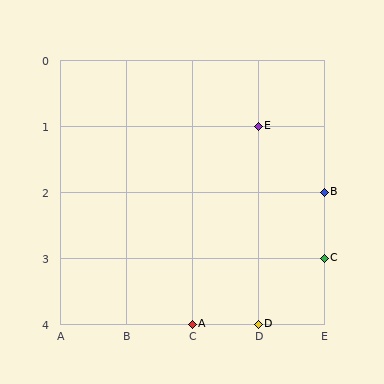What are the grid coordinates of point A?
Point A is at grid coordinates (C, 4).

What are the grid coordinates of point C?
Point C is at grid coordinates (E, 3).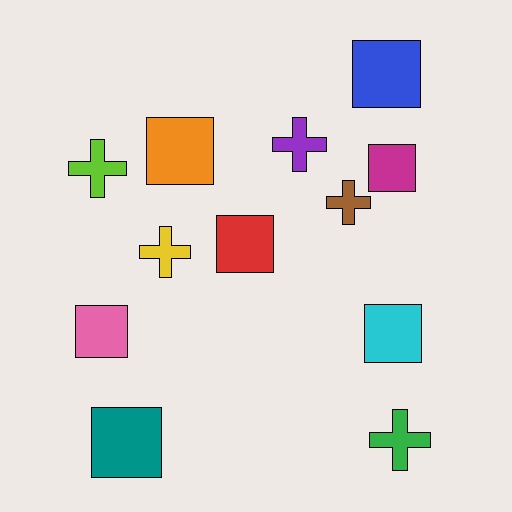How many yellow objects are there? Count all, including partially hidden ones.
There is 1 yellow object.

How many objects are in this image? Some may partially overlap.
There are 12 objects.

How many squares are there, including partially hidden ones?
There are 7 squares.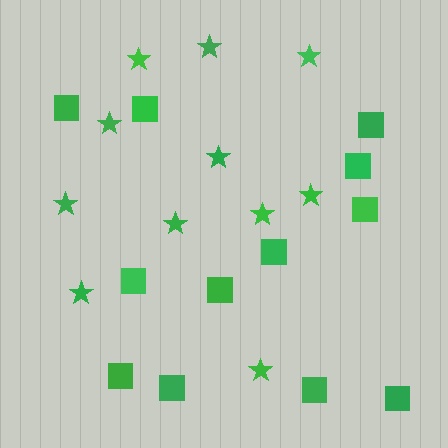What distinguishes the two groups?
There are 2 groups: one group of squares (12) and one group of stars (11).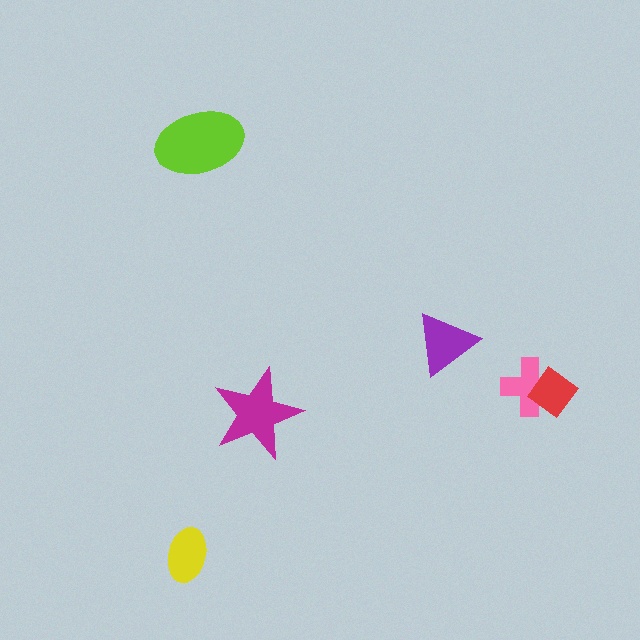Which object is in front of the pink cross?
The red diamond is in front of the pink cross.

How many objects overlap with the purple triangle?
0 objects overlap with the purple triangle.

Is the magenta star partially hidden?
No, no other shape covers it.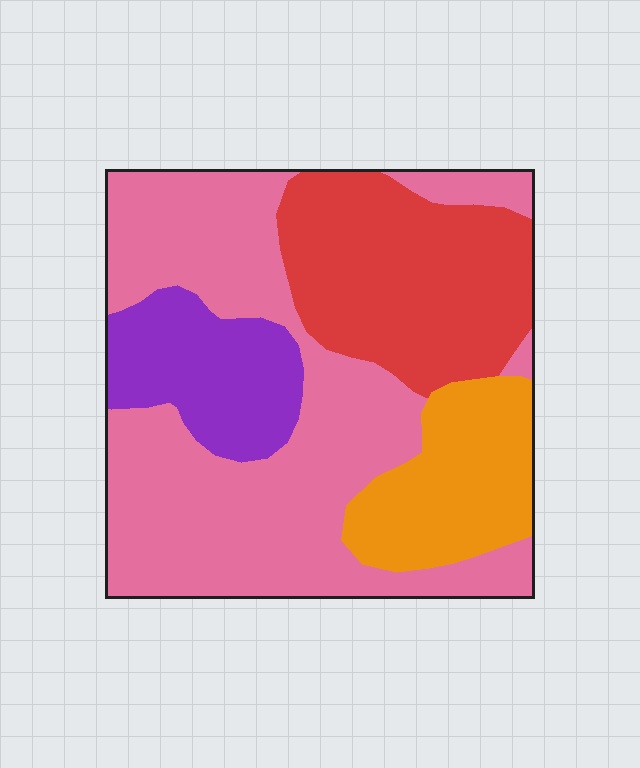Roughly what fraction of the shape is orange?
Orange takes up less than a quarter of the shape.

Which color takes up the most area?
Pink, at roughly 50%.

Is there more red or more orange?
Red.